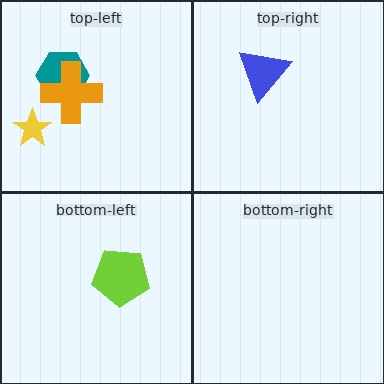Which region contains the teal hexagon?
The top-left region.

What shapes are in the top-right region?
The blue triangle.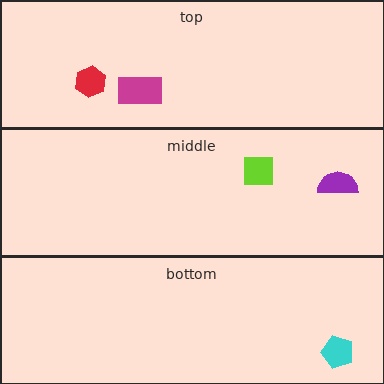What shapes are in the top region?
The red hexagon, the magenta rectangle.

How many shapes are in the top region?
2.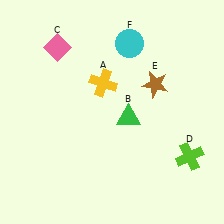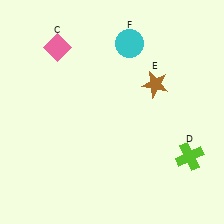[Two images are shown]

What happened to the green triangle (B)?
The green triangle (B) was removed in Image 2. It was in the bottom-right area of Image 1.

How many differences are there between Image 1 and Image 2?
There are 2 differences between the two images.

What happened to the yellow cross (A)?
The yellow cross (A) was removed in Image 2. It was in the top-left area of Image 1.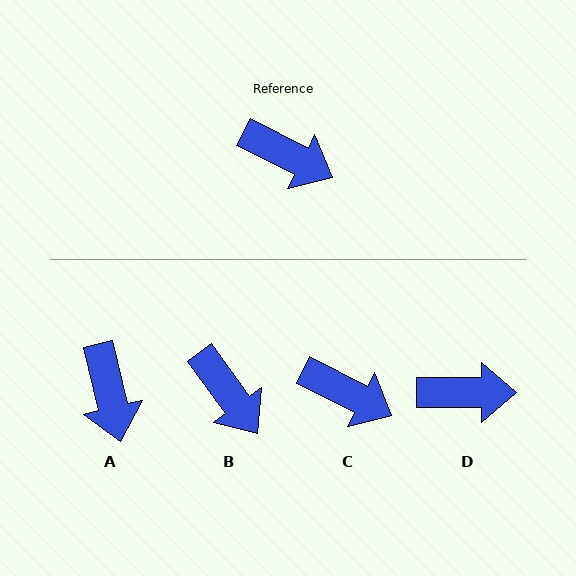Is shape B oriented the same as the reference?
No, it is off by about 27 degrees.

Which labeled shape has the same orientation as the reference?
C.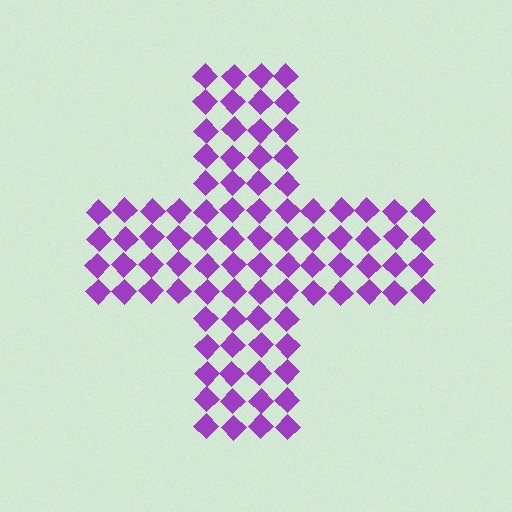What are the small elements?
The small elements are diamonds.